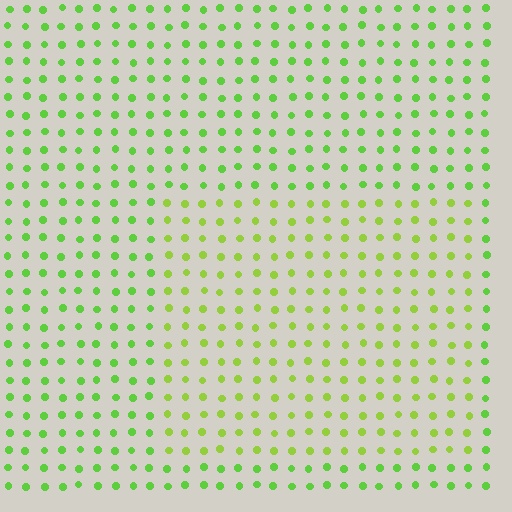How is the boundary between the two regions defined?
The boundary is defined purely by a slight shift in hue (about 22 degrees). Spacing, size, and orientation are identical on both sides.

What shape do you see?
I see a rectangle.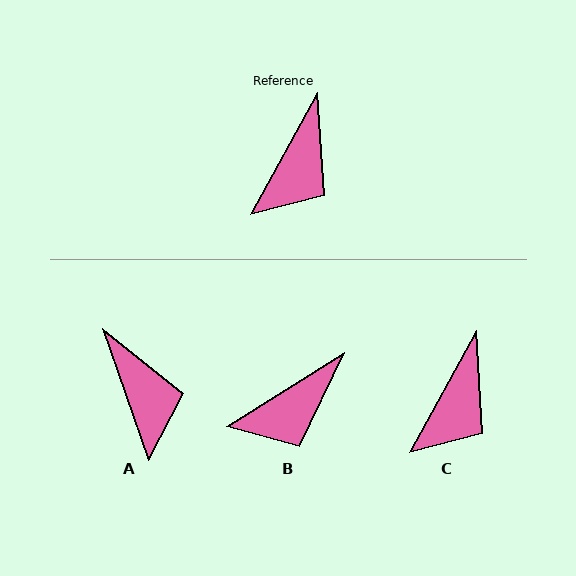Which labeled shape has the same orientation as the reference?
C.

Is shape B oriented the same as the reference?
No, it is off by about 29 degrees.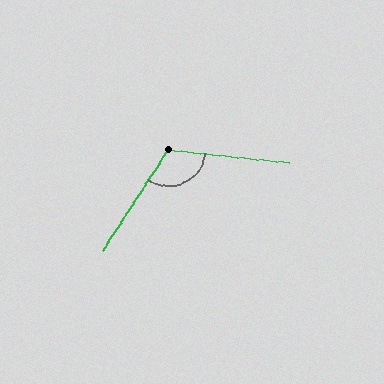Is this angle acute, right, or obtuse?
It is obtuse.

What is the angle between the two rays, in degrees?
Approximately 117 degrees.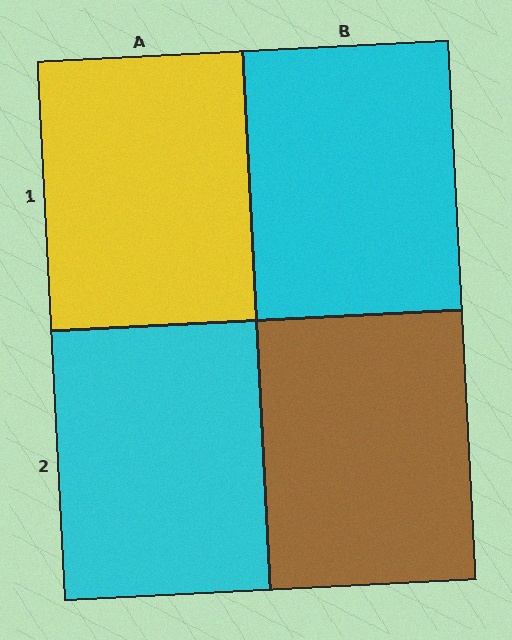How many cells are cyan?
2 cells are cyan.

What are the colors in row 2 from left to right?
Cyan, brown.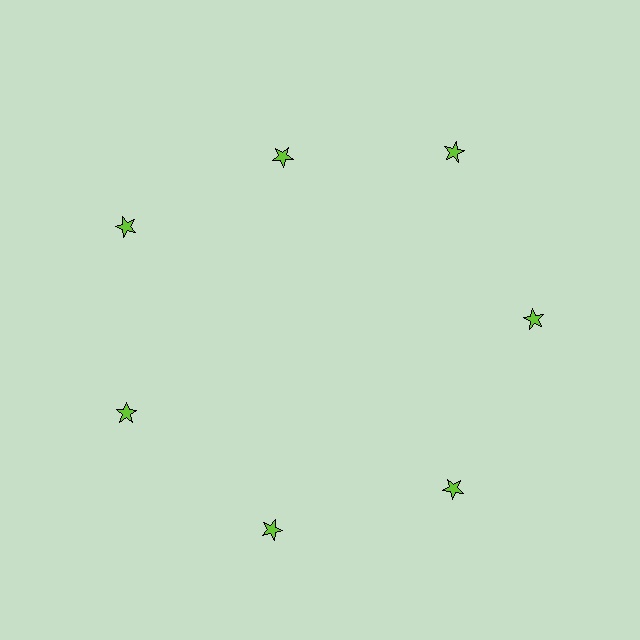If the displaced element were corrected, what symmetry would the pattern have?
It would have 7-fold rotational symmetry — the pattern would map onto itself every 51 degrees.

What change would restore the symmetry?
The symmetry would be restored by moving it outward, back onto the ring so that all 7 stars sit at equal angles and equal distance from the center.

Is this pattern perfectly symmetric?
No. The 7 lime stars are arranged in a ring, but one element near the 12 o'clock position is pulled inward toward the center, breaking the 7-fold rotational symmetry.